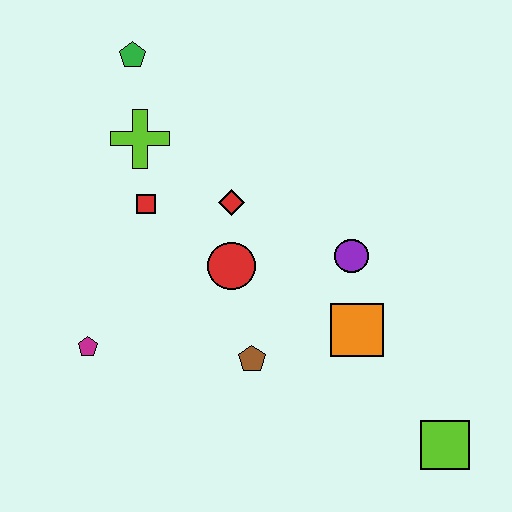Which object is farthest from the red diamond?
The lime square is farthest from the red diamond.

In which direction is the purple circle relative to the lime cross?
The purple circle is to the right of the lime cross.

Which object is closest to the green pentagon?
The lime cross is closest to the green pentagon.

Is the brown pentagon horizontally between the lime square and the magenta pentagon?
Yes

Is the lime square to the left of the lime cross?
No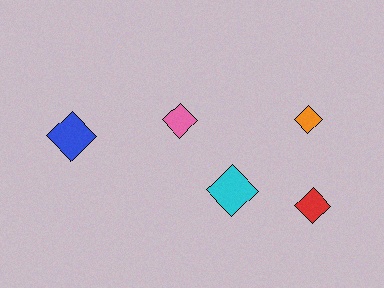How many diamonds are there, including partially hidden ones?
There are 5 diamonds.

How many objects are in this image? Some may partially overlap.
There are 5 objects.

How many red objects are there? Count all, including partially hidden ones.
There is 1 red object.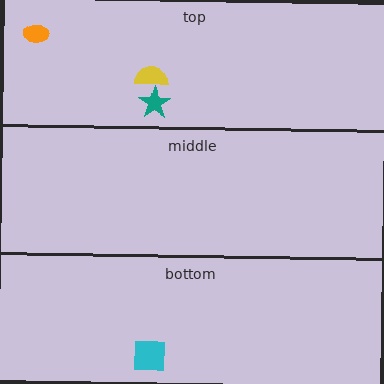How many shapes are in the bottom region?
1.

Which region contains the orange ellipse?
The top region.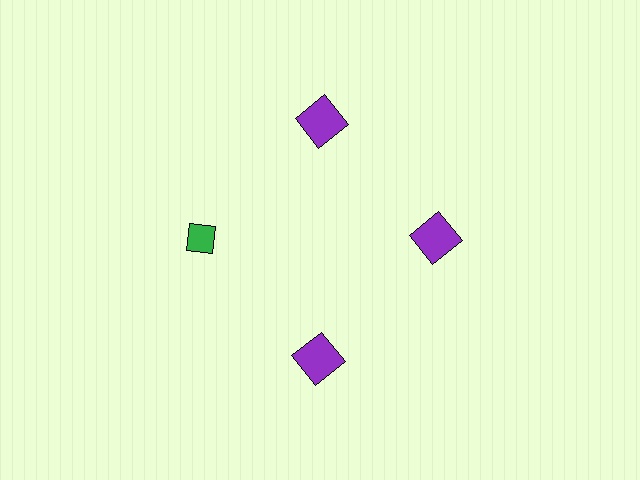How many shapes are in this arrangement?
There are 4 shapes arranged in a ring pattern.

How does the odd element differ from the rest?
It differs in both color (green instead of purple) and shape (diamond instead of square).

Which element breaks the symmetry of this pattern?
The green diamond at roughly the 9 o'clock position breaks the symmetry. All other shapes are purple squares.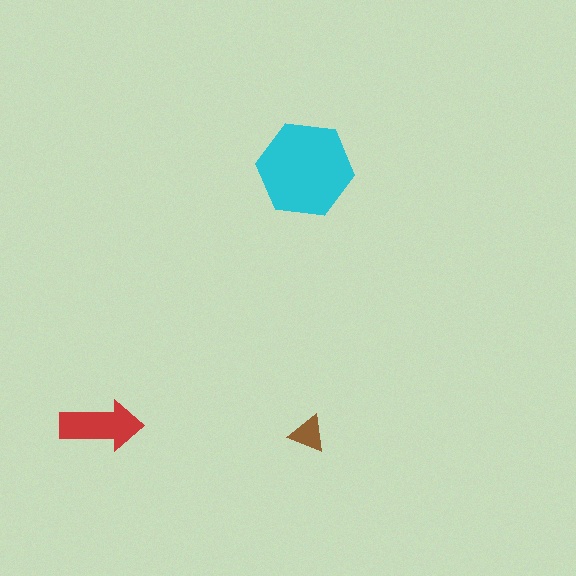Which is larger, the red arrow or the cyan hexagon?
The cyan hexagon.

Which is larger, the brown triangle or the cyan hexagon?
The cyan hexagon.